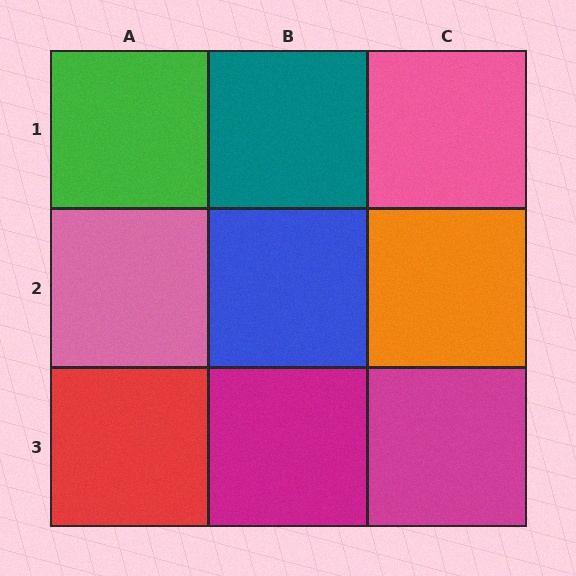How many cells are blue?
1 cell is blue.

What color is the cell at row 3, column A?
Red.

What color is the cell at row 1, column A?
Green.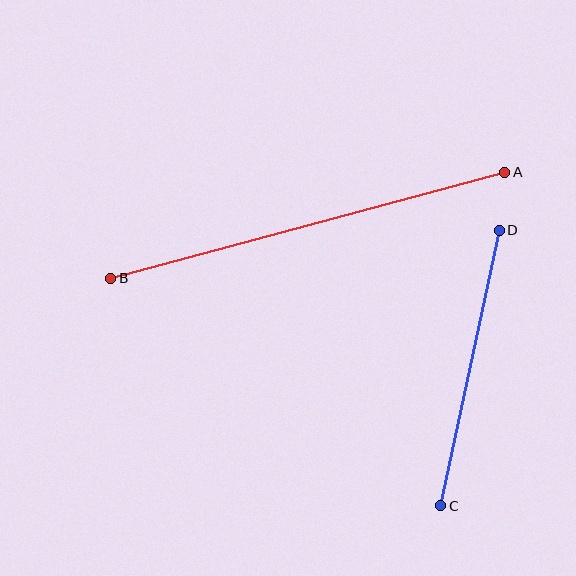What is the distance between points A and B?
The distance is approximately 408 pixels.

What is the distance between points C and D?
The distance is approximately 282 pixels.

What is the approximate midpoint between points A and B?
The midpoint is at approximately (308, 225) pixels.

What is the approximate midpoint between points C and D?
The midpoint is at approximately (470, 368) pixels.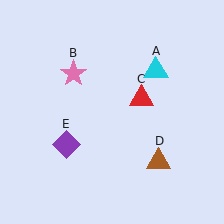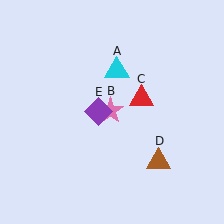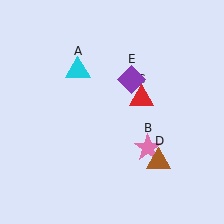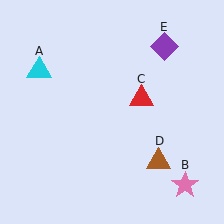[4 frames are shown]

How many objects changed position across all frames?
3 objects changed position: cyan triangle (object A), pink star (object B), purple diamond (object E).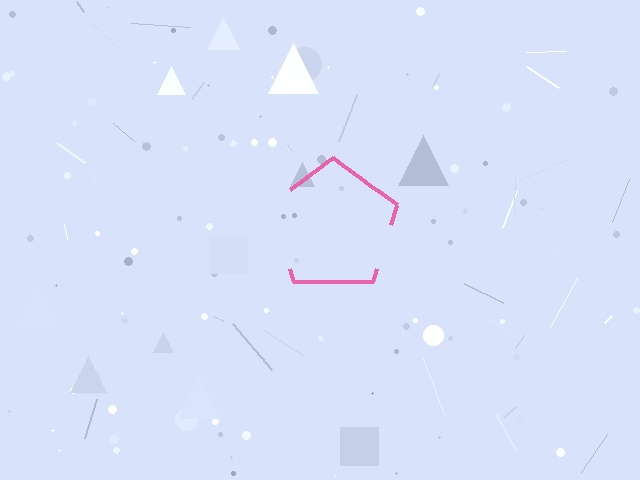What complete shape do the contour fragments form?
The contour fragments form a pentagon.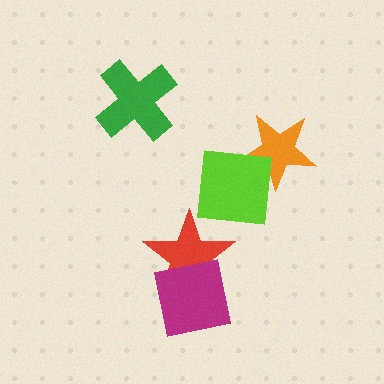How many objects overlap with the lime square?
2 objects overlap with the lime square.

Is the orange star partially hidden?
Yes, it is partially covered by another shape.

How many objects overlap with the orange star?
1 object overlaps with the orange star.